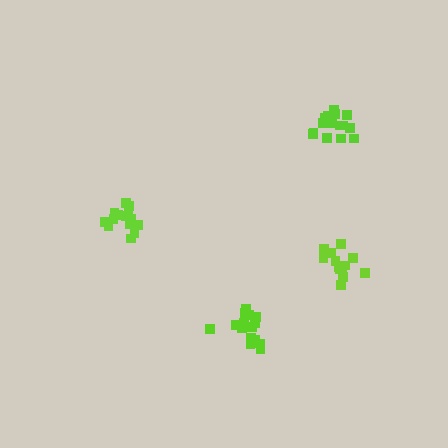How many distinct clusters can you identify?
There are 4 distinct clusters.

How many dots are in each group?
Group 1: 14 dots, Group 2: 13 dots, Group 3: 15 dots, Group 4: 15 dots (57 total).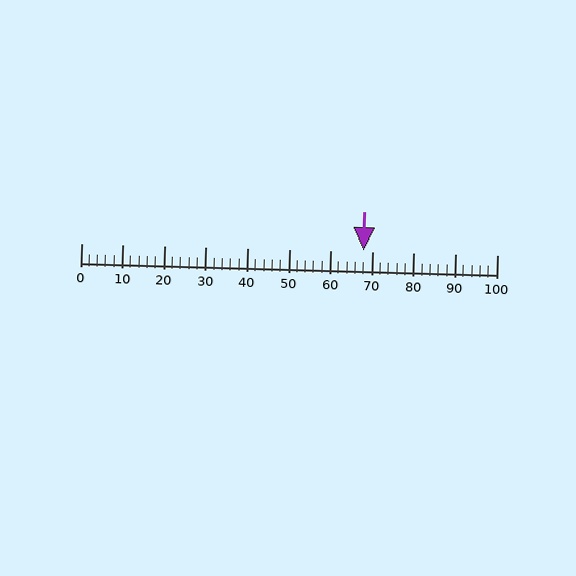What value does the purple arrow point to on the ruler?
The purple arrow points to approximately 68.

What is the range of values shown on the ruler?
The ruler shows values from 0 to 100.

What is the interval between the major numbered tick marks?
The major tick marks are spaced 10 units apart.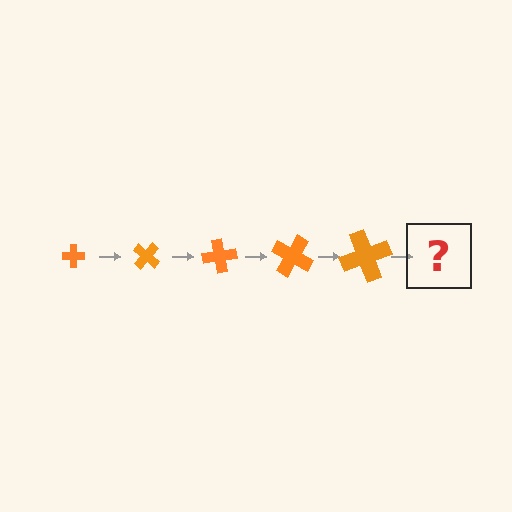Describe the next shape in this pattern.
It should be a cross, larger than the previous one and rotated 200 degrees from the start.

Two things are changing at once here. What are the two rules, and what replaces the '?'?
The two rules are that the cross grows larger each step and it rotates 40 degrees each step. The '?' should be a cross, larger than the previous one and rotated 200 degrees from the start.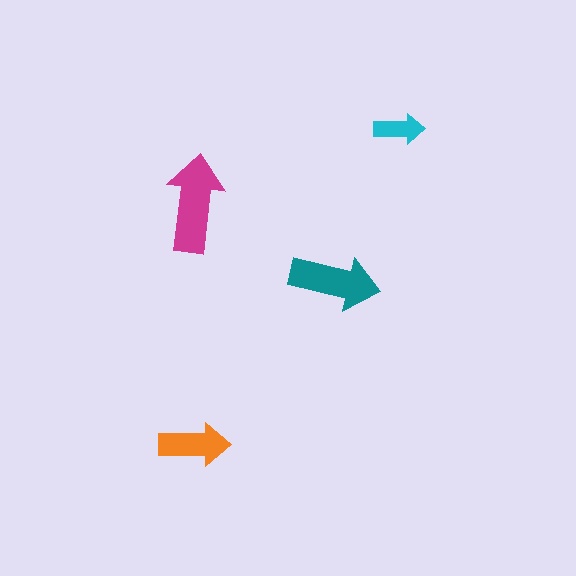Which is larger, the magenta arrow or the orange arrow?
The magenta one.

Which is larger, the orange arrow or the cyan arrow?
The orange one.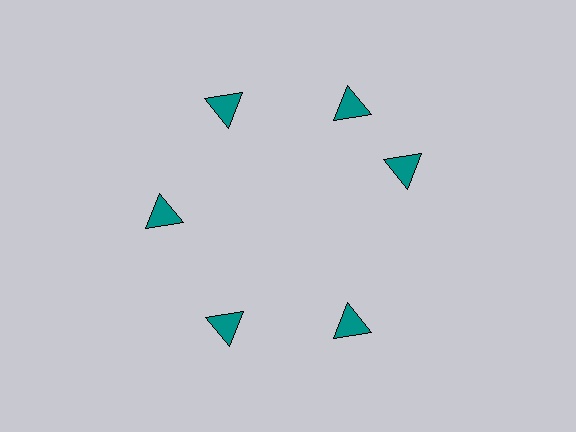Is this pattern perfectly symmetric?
No. The 6 teal triangles are arranged in a ring, but one element near the 3 o'clock position is rotated out of alignment along the ring, breaking the 6-fold rotational symmetry.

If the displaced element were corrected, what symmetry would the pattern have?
It would have 6-fold rotational symmetry — the pattern would map onto itself every 60 degrees.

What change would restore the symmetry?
The symmetry would be restored by rotating it back into even spacing with its neighbors so that all 6 triangles sit at equal angles and equal distance from the center.